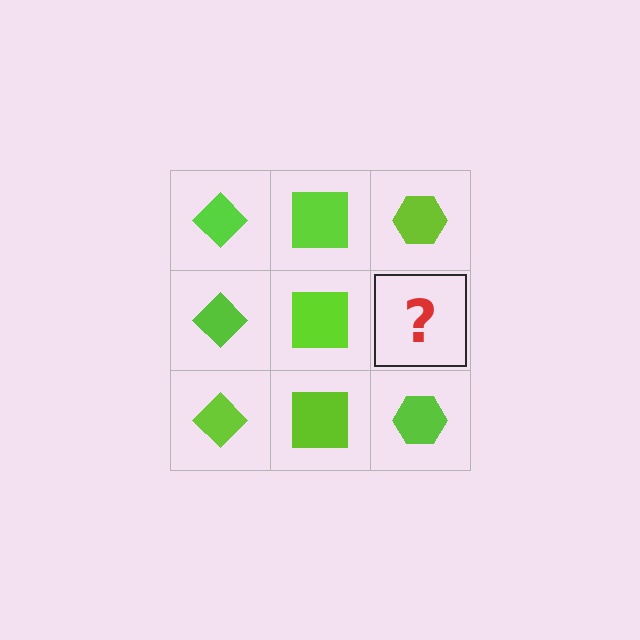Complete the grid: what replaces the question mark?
The question mark should be replaced with a lime hexagon.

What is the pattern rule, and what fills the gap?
The rule is that each column has a consistent shape. The gap should be filled with a lime hexagon.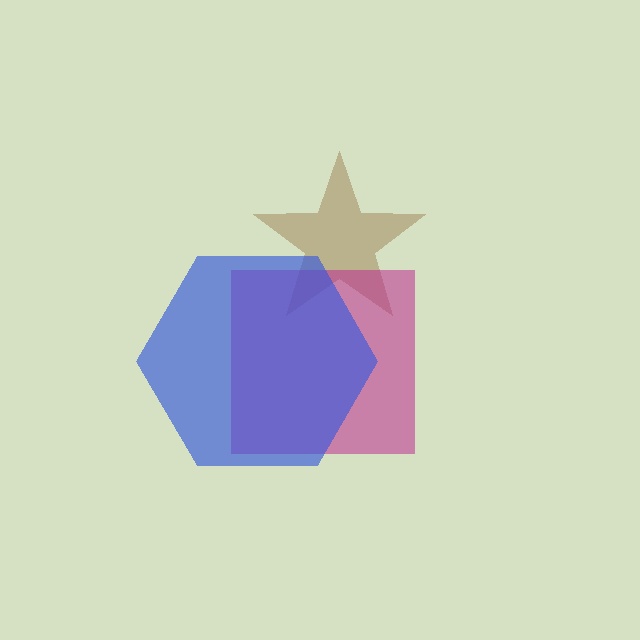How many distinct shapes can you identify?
There are 3 distinct shapes: a brown star, a magenta square, a blue hexagon.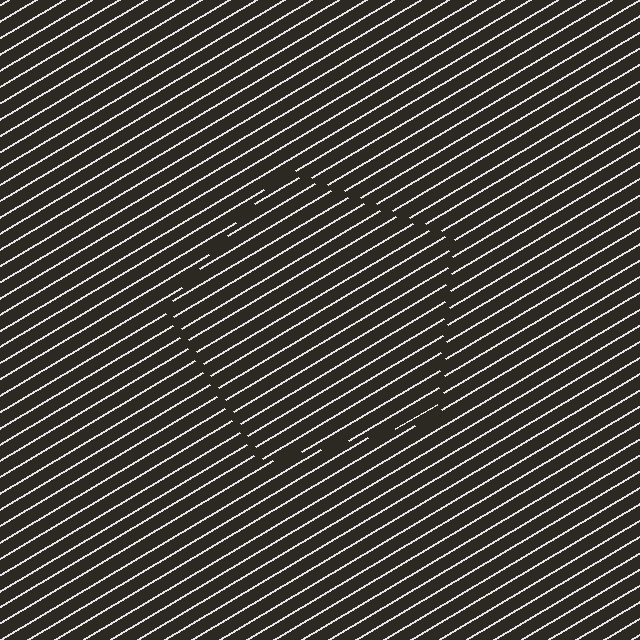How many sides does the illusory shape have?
5 sides — the line-ends trace a pentagon.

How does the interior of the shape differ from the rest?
The interior of the shape contains the same grating, shifted by half a period — the contour is defined by the phase discontinuity where line-ends from the inner and outer gratings abut.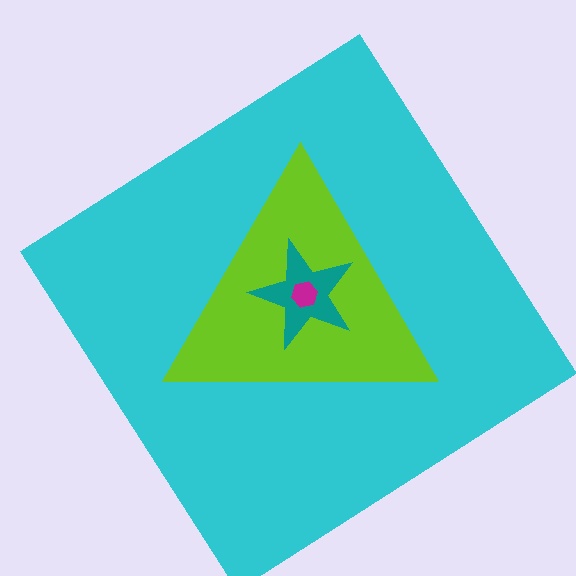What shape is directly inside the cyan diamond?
The lime triangle.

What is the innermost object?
The magenta hexagon.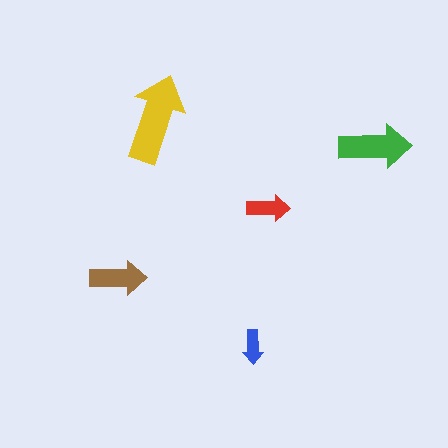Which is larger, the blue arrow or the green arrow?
The green one.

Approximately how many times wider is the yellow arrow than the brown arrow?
About 1.5 times wider.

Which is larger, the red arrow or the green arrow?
The green one.